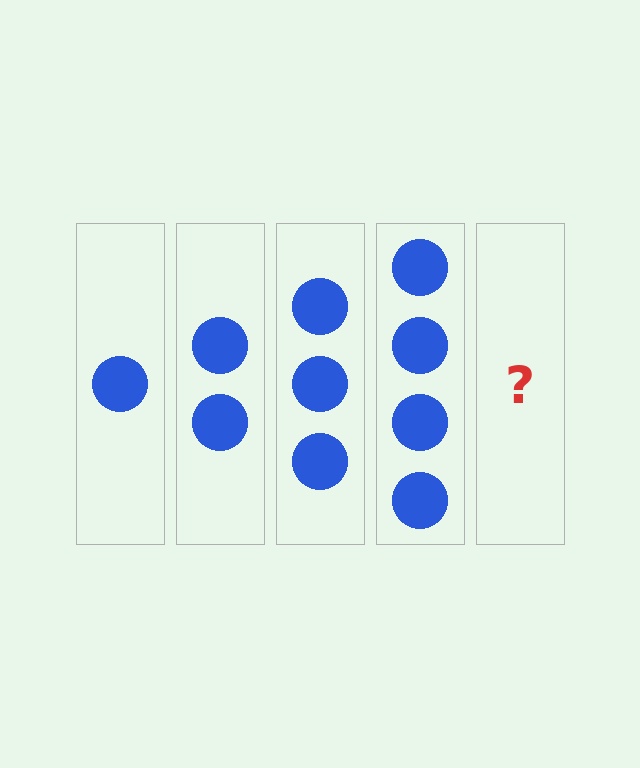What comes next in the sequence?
The next element should be 5 circles.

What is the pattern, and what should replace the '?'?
The pattern is that each step adds one more circle. The '?' should be 5 circles.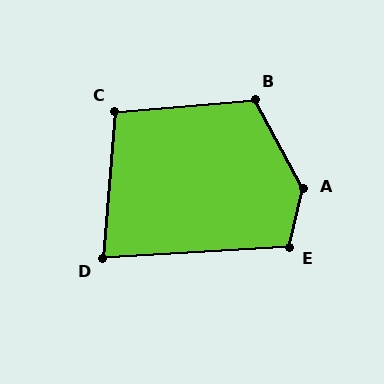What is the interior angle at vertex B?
Approximately 114 degrees (obtuse).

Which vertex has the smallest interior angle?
D, at approximately 82 degrees.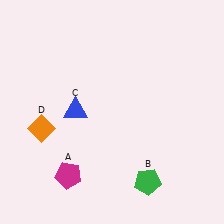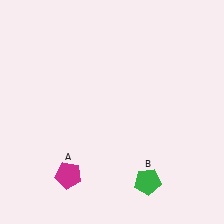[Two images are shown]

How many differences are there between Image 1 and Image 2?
There are 2 differences between the two images.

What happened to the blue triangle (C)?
The blue triangle (C) was removed in Image 2. It was in the top-left area of Image 1.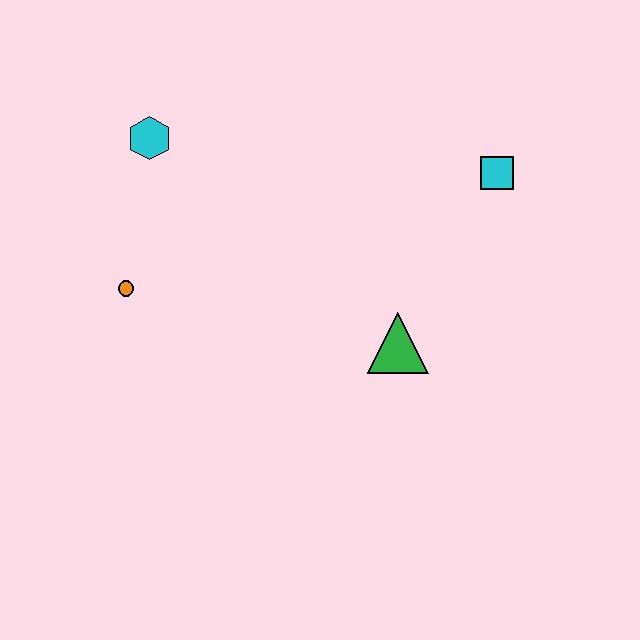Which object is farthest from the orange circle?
The cyan square is farthest from the orange circle.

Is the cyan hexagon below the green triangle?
No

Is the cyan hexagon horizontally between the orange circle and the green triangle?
Yes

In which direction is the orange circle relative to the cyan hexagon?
The orange circle is below the cyan hexagon.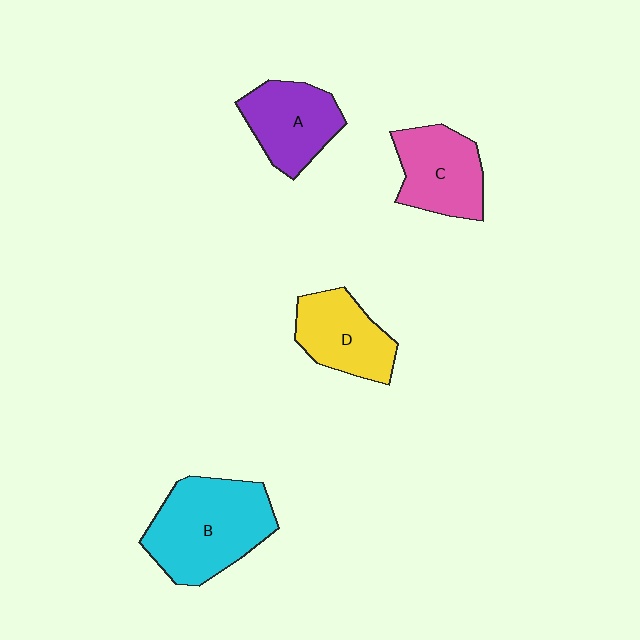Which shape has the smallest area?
Shape D (yellow).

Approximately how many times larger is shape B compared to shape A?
Approximately 1.5 times.